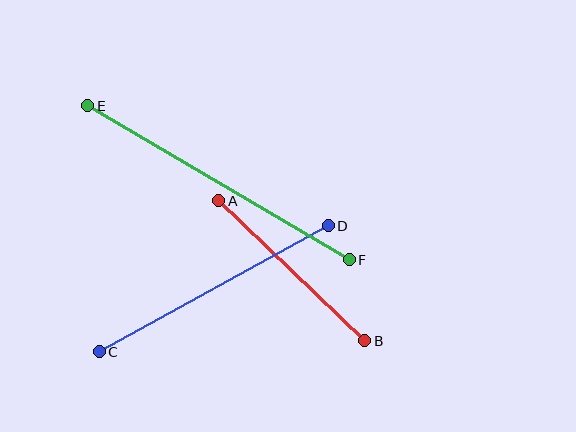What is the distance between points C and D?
The distance is approximately 262 pixels.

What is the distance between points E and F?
The distance is approximately 303 pixels.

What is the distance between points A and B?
The distance is approximately 202 pixels.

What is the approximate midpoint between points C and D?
The midpoint is at approximately (214, 289) pixels.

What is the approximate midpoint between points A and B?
The midpoint is at approximately (292, 271) pixels.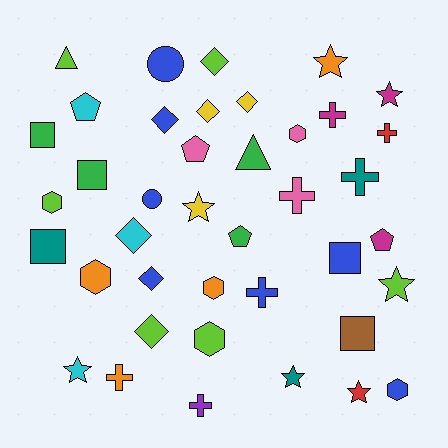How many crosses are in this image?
There are 7 crosses.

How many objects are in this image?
There are 40 objects.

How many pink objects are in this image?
There are 3 pink objects.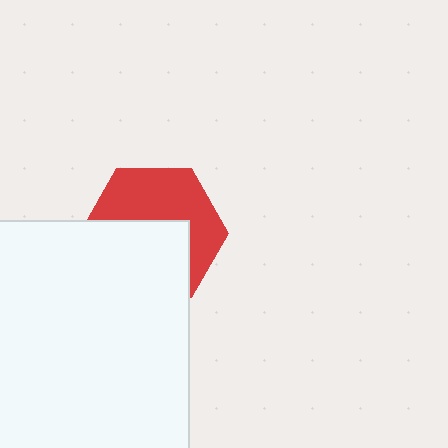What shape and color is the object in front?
The object in front is a white square.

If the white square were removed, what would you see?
You would see the complete red hexagon.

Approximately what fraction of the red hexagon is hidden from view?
Roughly 50% of the red hexagon is hidden behind the white square.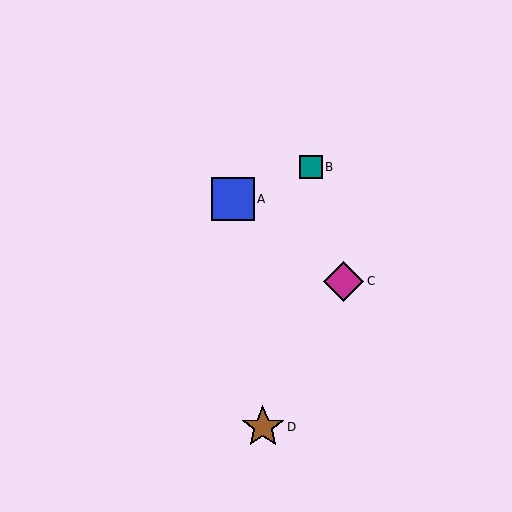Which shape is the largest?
The blue square (labeled A) is the largest.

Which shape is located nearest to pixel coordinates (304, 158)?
The teal square (labeled B) at (311, 167) is nearest to that location.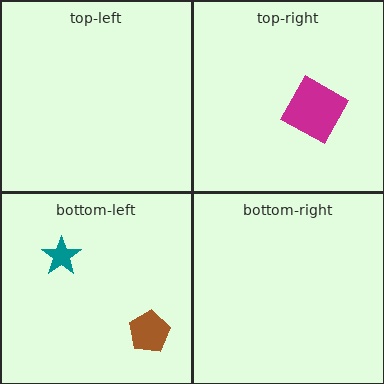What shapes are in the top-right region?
The magenta square.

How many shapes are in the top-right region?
1.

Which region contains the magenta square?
The top-right region.